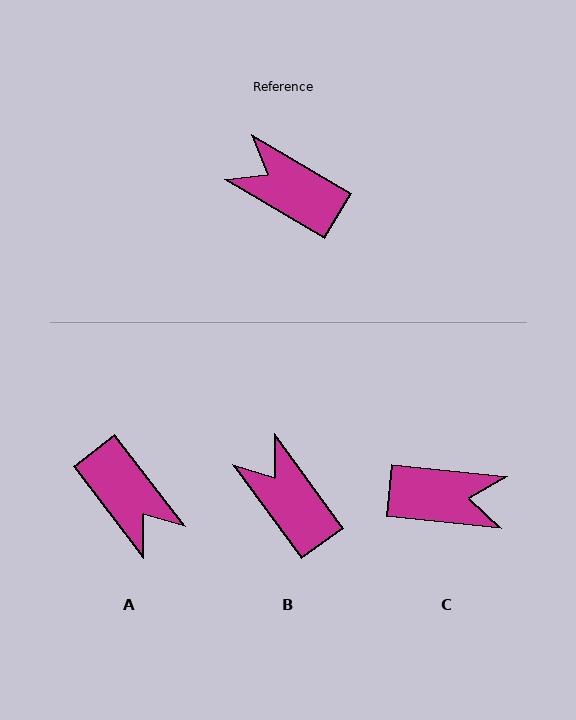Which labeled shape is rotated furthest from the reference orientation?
A, about 158 degrees away.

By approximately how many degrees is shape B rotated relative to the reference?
Approximately 23 degrees clockwise.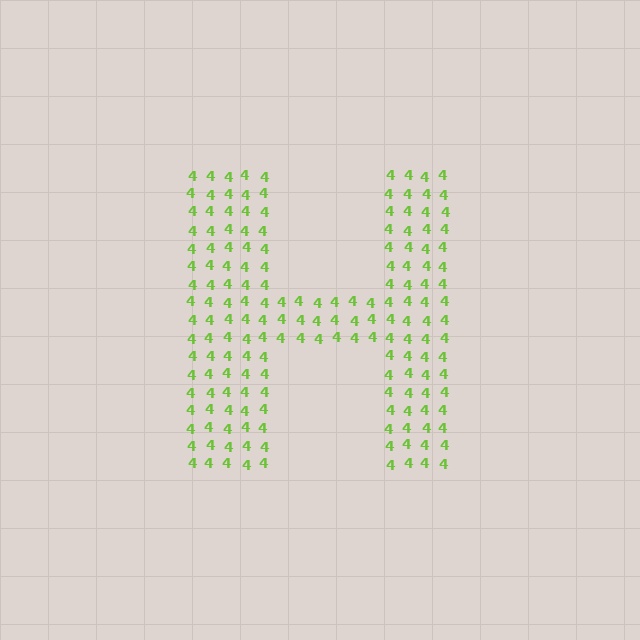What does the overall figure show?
The overall figure shows the letter H.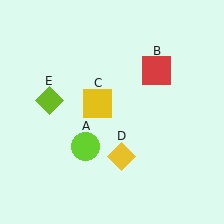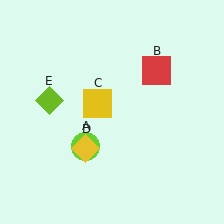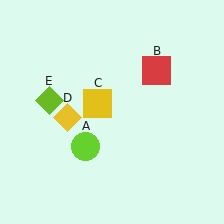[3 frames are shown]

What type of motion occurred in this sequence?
The yellow diamond (object D) rotated clockwise around the center of the scene.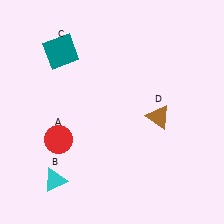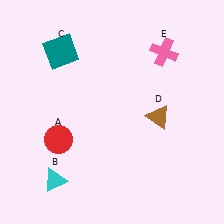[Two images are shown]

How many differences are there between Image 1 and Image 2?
There is 1 difference between the two images.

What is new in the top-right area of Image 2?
A pink cross (E) was added in the top-right area of Image 2.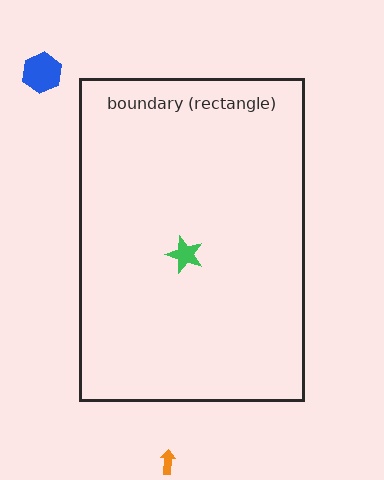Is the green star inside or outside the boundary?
Inside.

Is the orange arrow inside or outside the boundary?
Outside.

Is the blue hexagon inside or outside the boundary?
Outside.